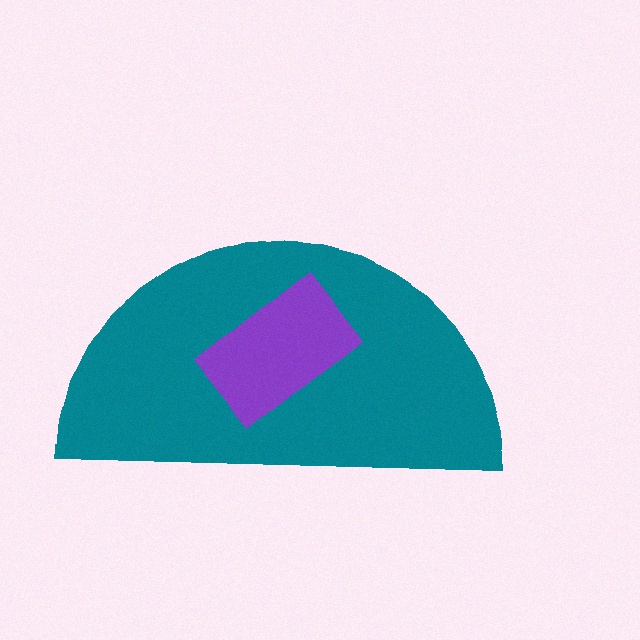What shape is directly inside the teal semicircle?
The purple rectangle.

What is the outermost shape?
The teal semicircle.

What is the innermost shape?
The purple rectangle.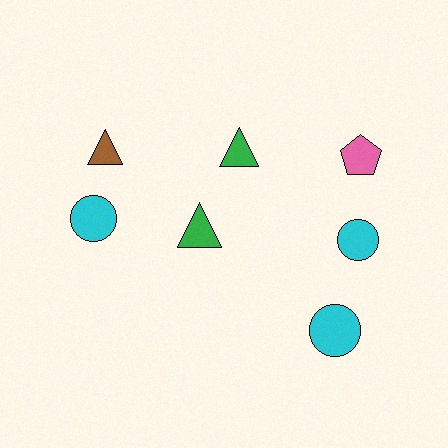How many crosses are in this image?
There are no crosses.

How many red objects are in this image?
There are no red objects.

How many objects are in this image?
There are 7 objects.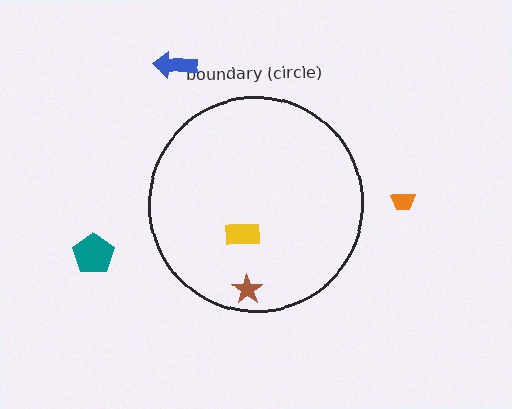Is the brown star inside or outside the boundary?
Inside.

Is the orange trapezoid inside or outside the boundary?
Outside.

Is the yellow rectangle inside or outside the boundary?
Inside.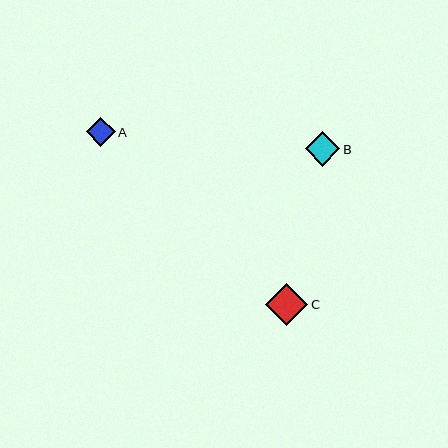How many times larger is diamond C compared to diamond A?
Diamond C is approximately 1.4 times the size of diamond A.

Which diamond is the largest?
Diamond C is the largest with a size of approximately 42 pixels.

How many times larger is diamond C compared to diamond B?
Diamond C is approximately 1.2 times the size of diamond B.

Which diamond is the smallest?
Diamond A is the smallest with a size of approximately 29 pixels.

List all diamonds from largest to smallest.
From largest to smallest: C, B, A.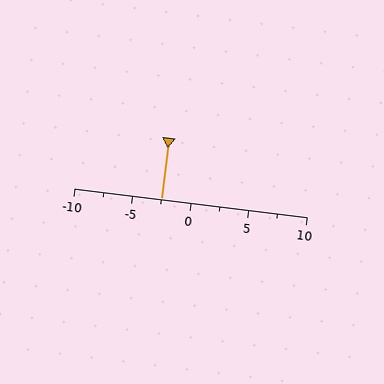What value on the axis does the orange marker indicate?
The marker indicates approximately -2.5.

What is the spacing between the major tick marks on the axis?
The major ticks are spaced 5 apart.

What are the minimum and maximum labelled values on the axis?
The axis runs from -10 to 10.